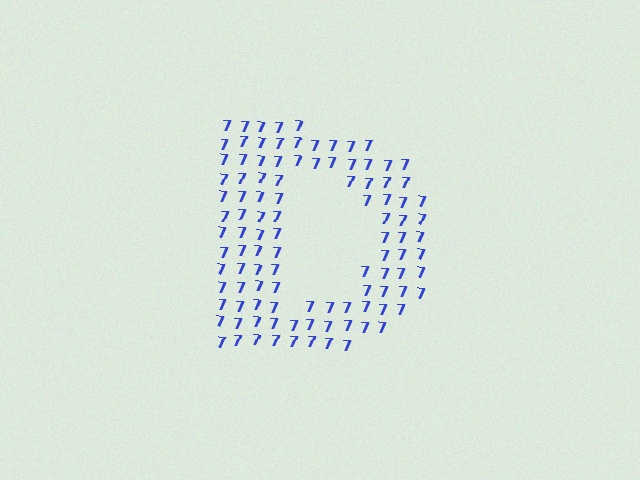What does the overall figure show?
The overall figure shows the letter D.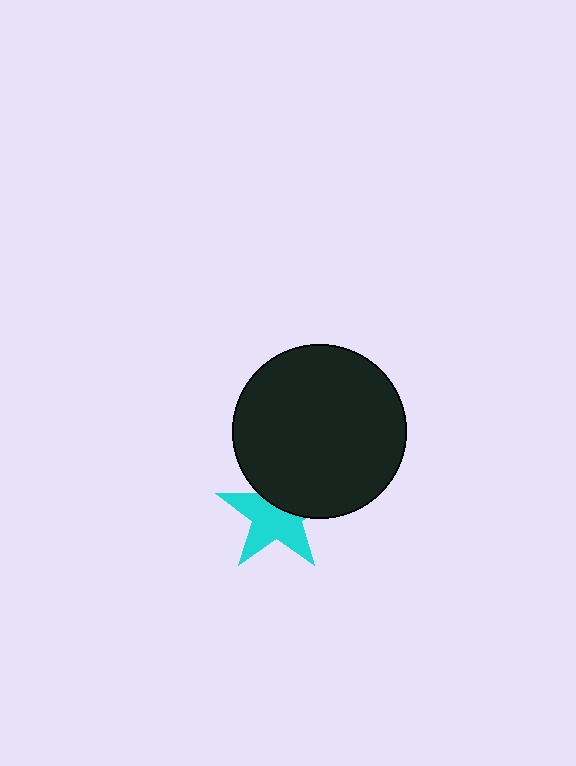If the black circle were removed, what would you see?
You would see the complete cyan star.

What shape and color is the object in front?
The object in front is a black circle.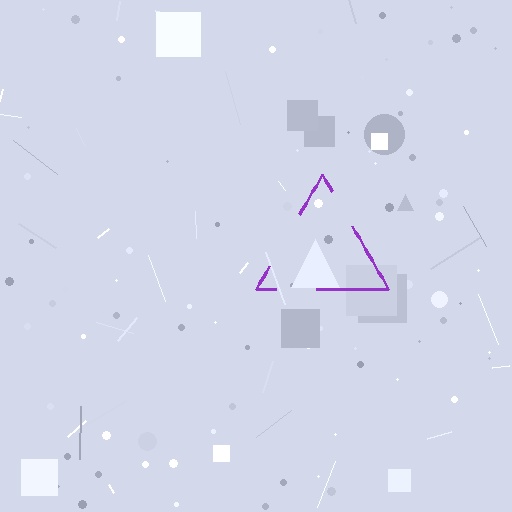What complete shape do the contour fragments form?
The contour fragments form a triangle.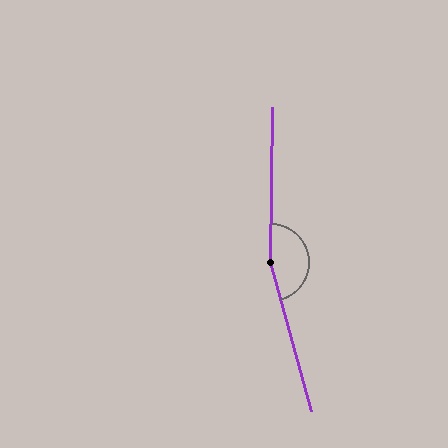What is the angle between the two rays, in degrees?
Approximately 164 degrees.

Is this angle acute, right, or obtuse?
It is obtuse.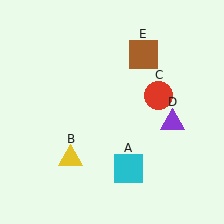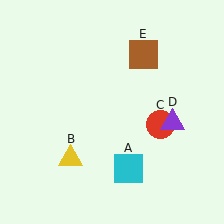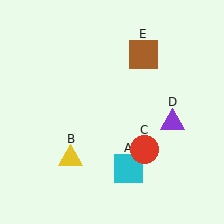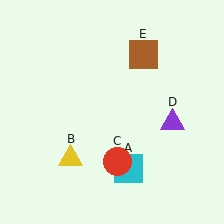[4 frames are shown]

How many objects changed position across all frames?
1 object changed position: red circle (object C).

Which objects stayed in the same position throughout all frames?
Cyan square (object A) and yellow triangle (object B) and purple triangle (object D) and brown square (object E) remained stationary.